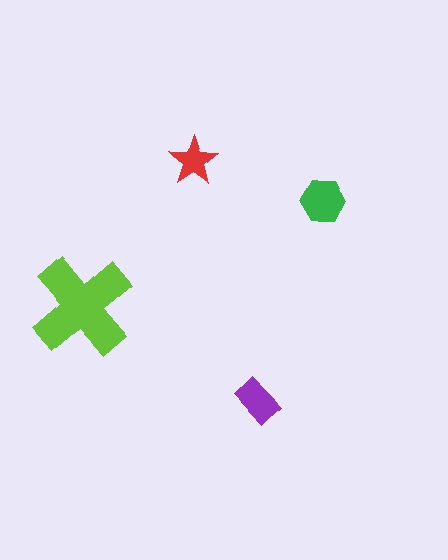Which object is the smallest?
The red star.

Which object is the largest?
The lime cross.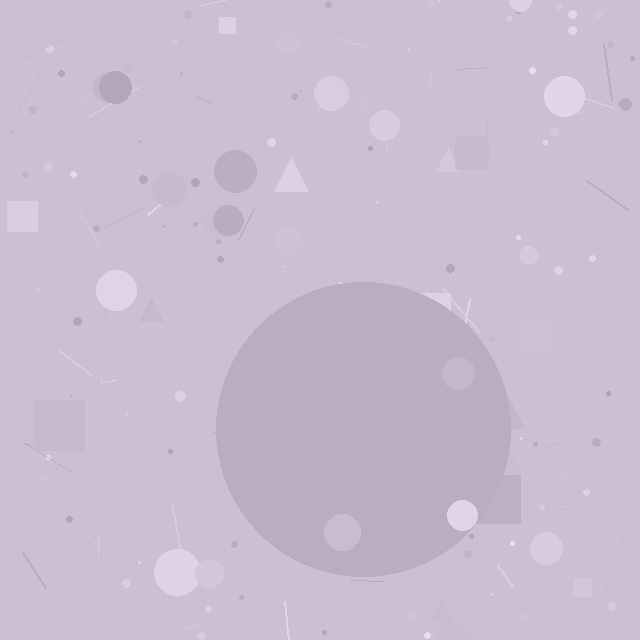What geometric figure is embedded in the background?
A circle is embedded in the background.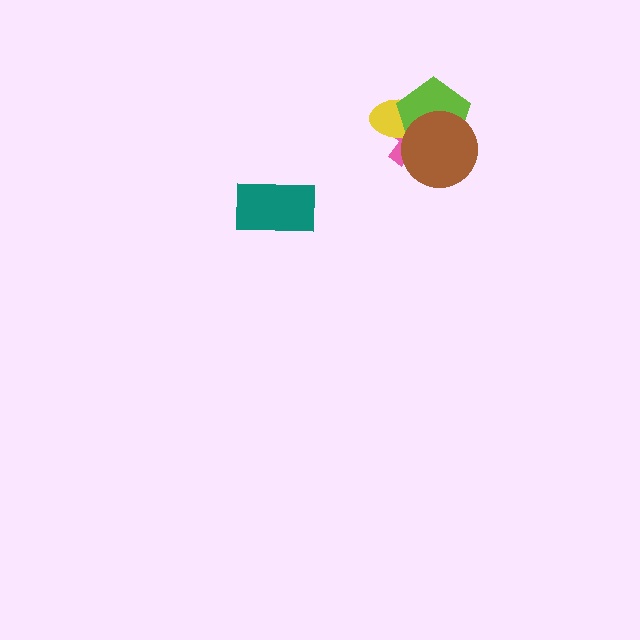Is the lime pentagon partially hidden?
Yes, it is partially covered by another shape.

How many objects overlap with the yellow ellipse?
3 objects overlap with the yellow ellipse.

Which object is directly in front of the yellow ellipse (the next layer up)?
The lime pentagon is directly in front of the yellow ellipse.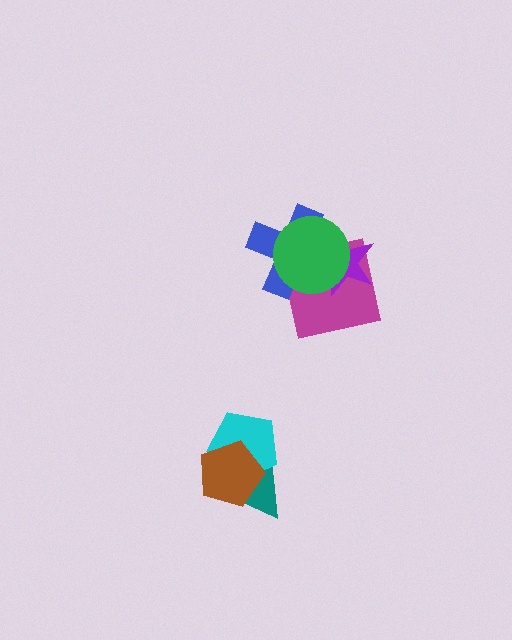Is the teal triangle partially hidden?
Yes, it is partially covered by another shape.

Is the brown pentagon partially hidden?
No, no other shape covers it.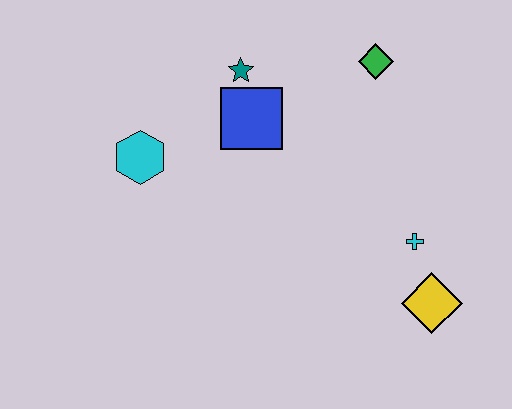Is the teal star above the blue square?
Yes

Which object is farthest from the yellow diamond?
The cyan hexagon is farthest from the yellow diamond.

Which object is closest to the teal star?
The blue square is closest to the teal star.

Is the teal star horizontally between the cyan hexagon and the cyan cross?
Yes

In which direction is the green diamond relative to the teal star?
The green diamond is to the right of the teal star.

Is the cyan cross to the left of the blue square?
No